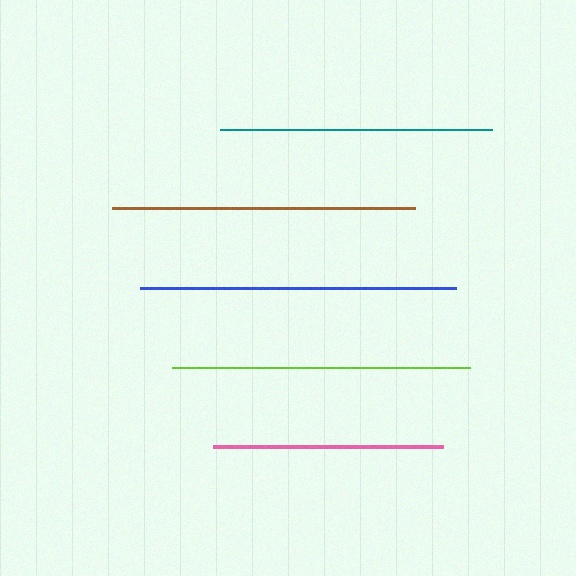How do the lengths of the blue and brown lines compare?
The blue and brown lines are approximately the same length.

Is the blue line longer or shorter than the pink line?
The blue line is longer than the pink line.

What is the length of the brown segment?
The brown segment is approximately 303 pixels long.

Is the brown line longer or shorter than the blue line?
The blue line is longer than the brown line.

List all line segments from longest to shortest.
From longest to shortest: blue, brown, lime, teal, pink.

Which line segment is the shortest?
The pink line is the shortest at approximately 230 pixels.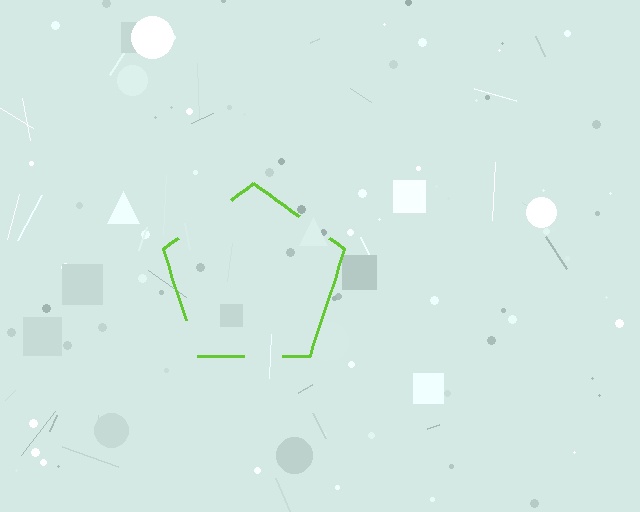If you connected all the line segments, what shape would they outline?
They would outline a pentagon.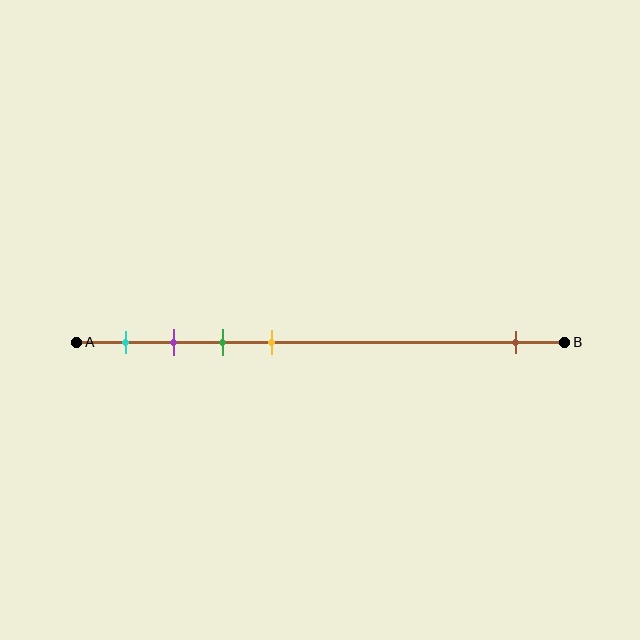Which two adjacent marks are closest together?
The purple and green marks are the closest adjacent pair.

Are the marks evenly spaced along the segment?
No, the marks are not evenly spaced.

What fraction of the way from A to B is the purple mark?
The purple mark is approximately 20% (0.2) of the way from A to B.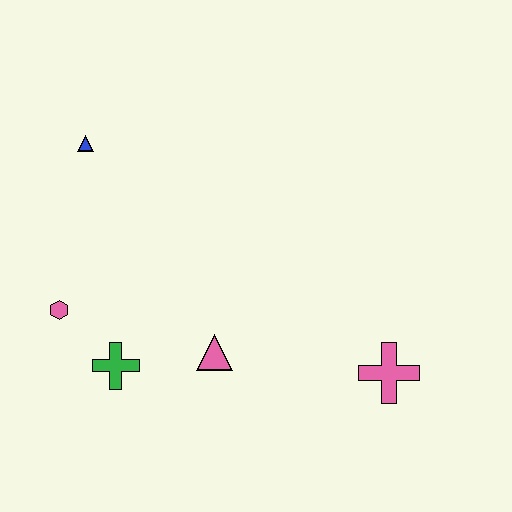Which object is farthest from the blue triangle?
The pink cross is farthest from the blue triangle.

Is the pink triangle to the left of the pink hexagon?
No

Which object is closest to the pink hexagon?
The green cross is closest to the pink hexagon.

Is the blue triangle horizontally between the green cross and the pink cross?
No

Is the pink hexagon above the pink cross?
Yes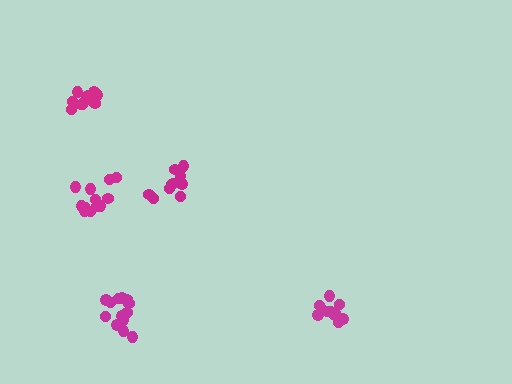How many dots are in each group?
Group 1: 12 dots, Group 2: 14 dots, Group 3: 11 dots, Group 4: 11 dots, Group 5: 13 dots (61 total).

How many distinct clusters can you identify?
There are 5 distinct clusters.